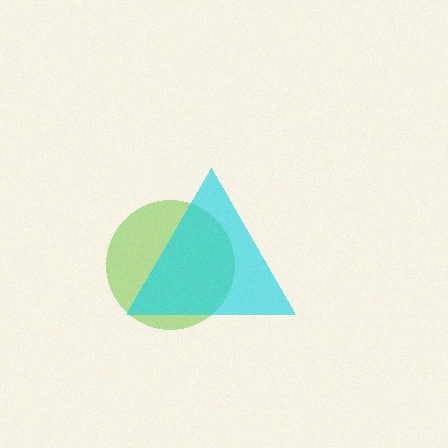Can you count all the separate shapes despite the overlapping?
Yes, there are 2 separate shapes.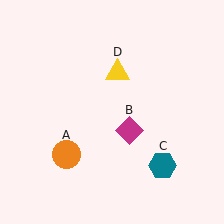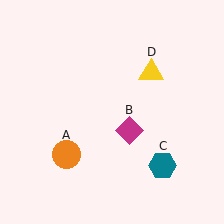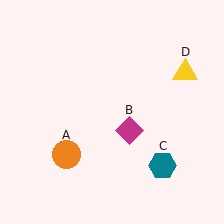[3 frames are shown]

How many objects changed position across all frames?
1 object changed position: yellow triangle (object D).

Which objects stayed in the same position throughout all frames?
Orange circle (object A) and magenta diamond (object B) and teal hexagon (object C) remained stationary.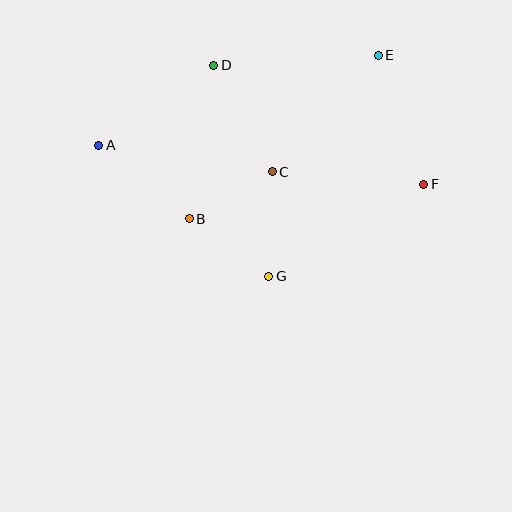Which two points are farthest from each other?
Points A and F are farthest from each other.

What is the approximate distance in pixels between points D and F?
The distance between D and F is approximately 241 pixels.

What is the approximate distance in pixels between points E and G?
The distance between E and G is approximately 247 pixels.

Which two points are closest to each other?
Points B and C are closest to each other.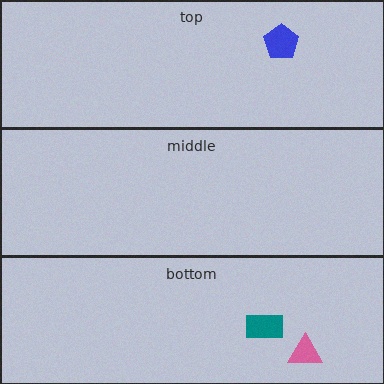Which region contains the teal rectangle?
The bottom region.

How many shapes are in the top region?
1.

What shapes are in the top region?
The blue pentagon.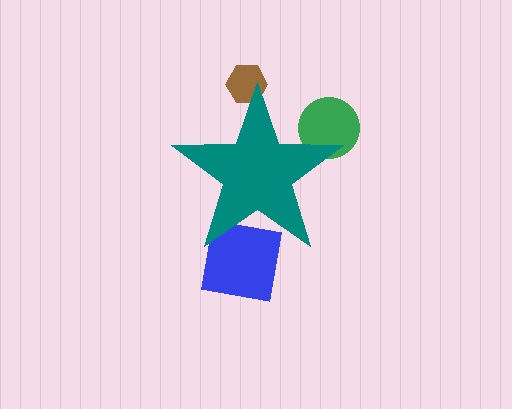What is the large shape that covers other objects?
A teal star.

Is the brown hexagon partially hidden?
Yes, the brown hexagon is partially hidden behind the teal star.